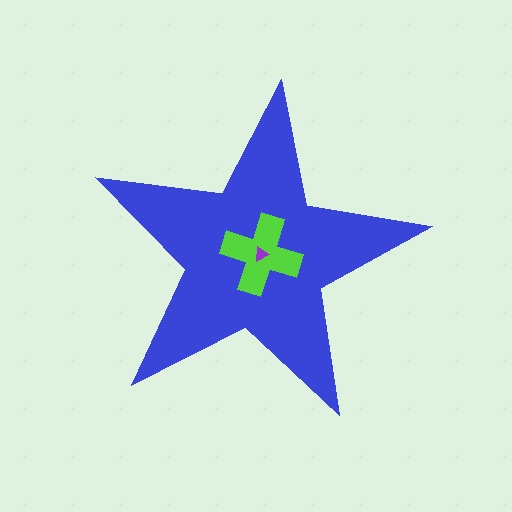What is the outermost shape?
The blue star.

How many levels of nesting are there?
3.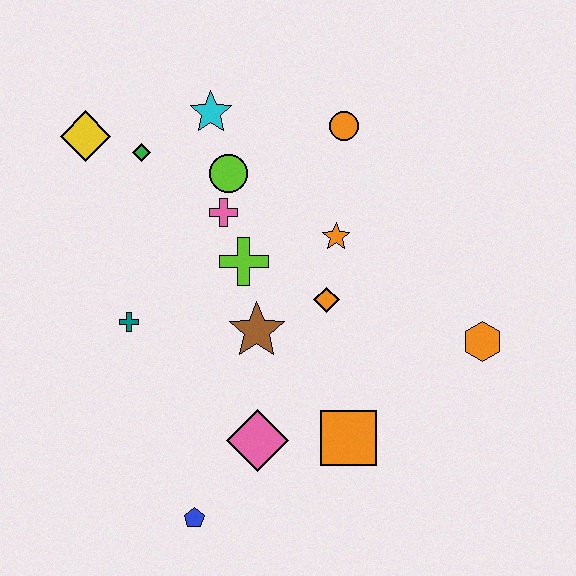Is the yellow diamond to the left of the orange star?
Yes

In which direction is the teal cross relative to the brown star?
The teal cross is to the left of the brown star.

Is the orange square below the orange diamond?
Yes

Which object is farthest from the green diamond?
The orange hexagon is farthest from the green diamond.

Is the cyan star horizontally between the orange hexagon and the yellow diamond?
Yes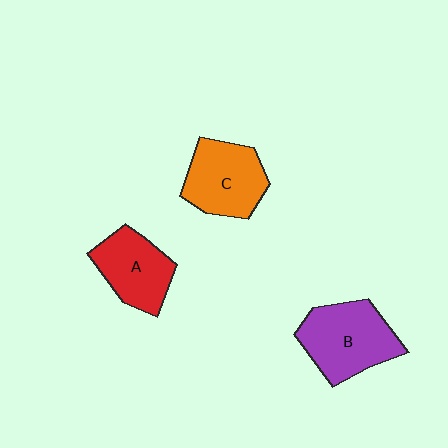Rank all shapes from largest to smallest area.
From largest to smallest: B (purple), C (orange), A (red).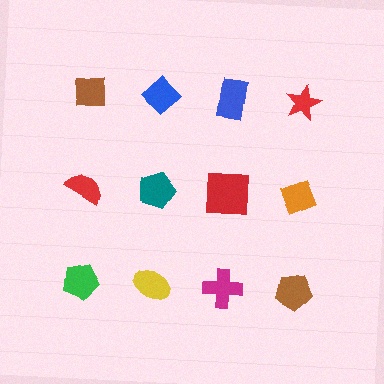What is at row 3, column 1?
A green pentagon.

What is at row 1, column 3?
A blue rectangle.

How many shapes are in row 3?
4 shapes.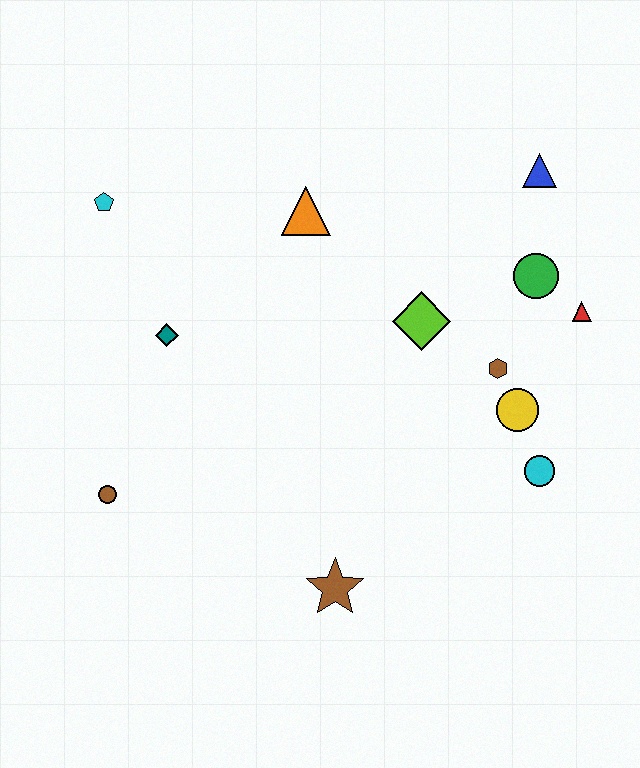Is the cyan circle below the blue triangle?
Yes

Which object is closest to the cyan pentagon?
The teal diamond is closest to the cyan pentagon.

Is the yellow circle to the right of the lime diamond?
Yes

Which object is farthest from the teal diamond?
The red triangle is farthest from the teal diamond.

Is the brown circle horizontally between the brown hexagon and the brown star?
No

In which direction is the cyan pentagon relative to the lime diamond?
The cyan pentagon is to the left of the lime diamond.